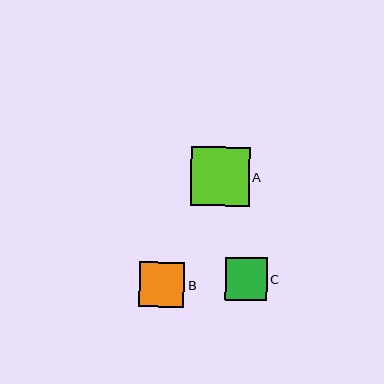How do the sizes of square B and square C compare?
Square B and square C are approximately the same size.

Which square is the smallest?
Square C is the smallest with a size of approximately 42 pixels.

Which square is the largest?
Square A is the largest with a size of approximately 59 pixels.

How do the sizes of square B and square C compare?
Square B and square C are approximately the same size.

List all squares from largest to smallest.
From largest to smallest: A, B, C.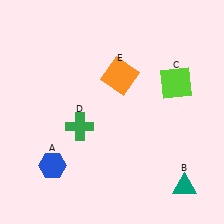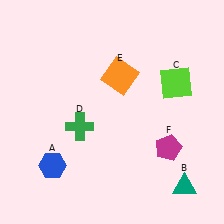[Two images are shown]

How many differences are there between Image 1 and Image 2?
There is 1 difference between the two images.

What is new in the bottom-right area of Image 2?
A magenta pentagon (F) was added in the bottom-right area of Image 2.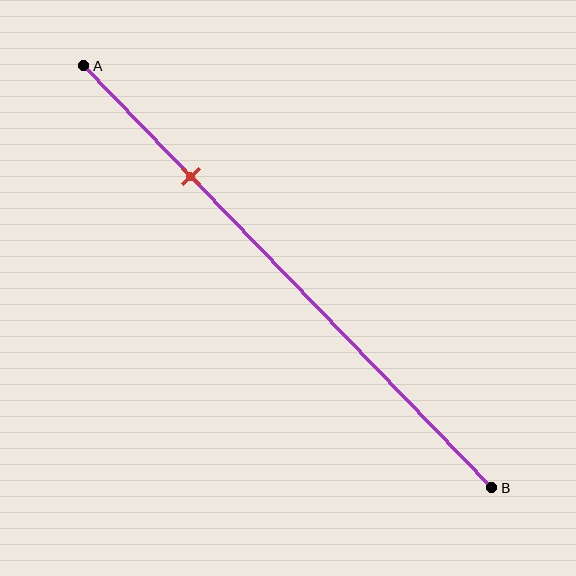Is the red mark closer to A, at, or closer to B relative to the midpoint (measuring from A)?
The red mark is closer to point A than the midpoint of segment AB.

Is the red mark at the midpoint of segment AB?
No, the mark is at about 25% from A, not at the 50% midpoint.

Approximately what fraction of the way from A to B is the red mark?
The red mark is approximately 25% of the way from A to B.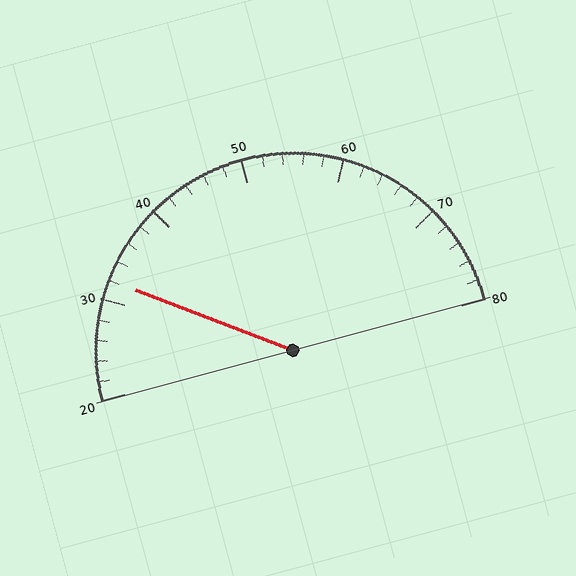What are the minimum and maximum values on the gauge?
The gauge ranges from 20 to 80.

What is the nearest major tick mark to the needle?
The nearest major tick mark is 30.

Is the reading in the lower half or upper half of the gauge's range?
The reading is in the lower half of the range (20 to 80).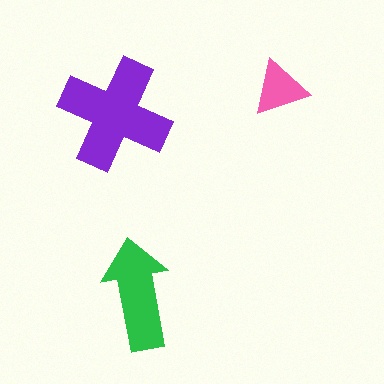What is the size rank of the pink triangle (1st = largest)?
3rd.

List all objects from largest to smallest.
The purple cross, the green arrow, the pink triangle.